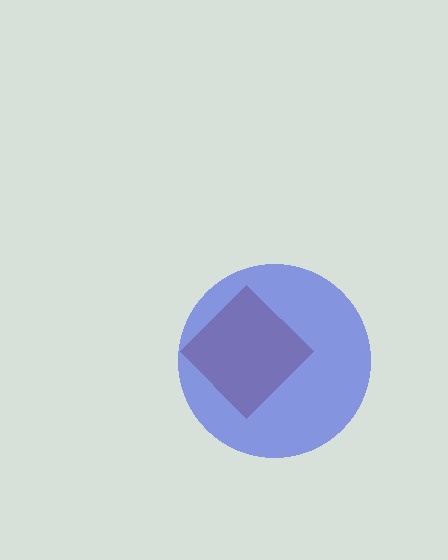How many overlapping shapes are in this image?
There are 2 overlapping shapes in the image.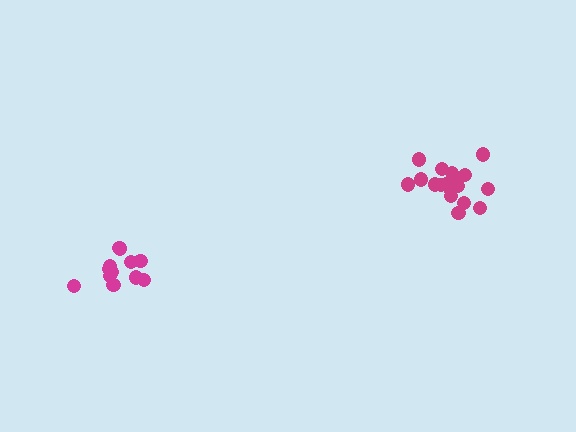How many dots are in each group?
Group 1: 12 dots, Group 2: 18 dots (30 total).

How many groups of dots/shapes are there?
There are 2 groups.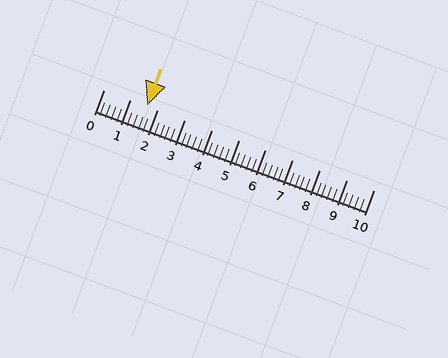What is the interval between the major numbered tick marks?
The major tick marks are spaced 1 units apart.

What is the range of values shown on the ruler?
The ruler shows values from 0 to 10.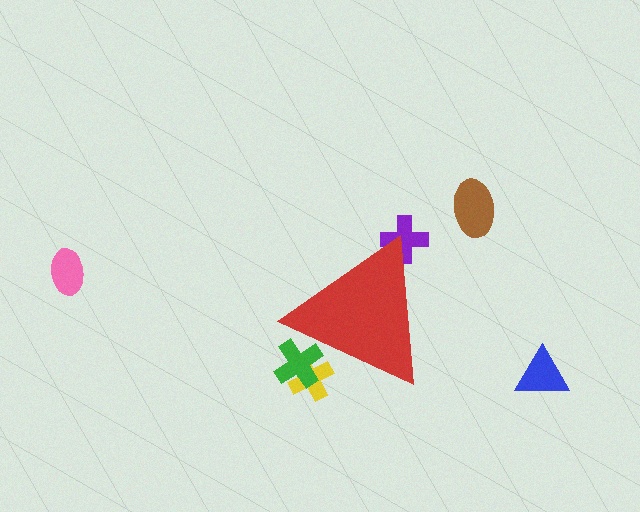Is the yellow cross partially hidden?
Yes, the yellow cross is partially hidden behind the red triangle.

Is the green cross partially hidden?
Yes, the green cross is partially hidden behind the red triangle.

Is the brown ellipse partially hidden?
No, the brown ellipse is fully visible.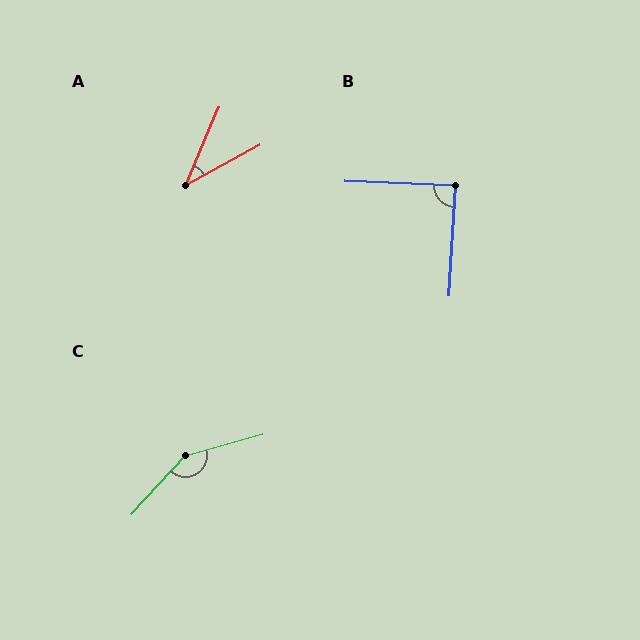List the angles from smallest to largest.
A (38°), B (89°), C (148°).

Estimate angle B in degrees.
Approximately 89 degrees.